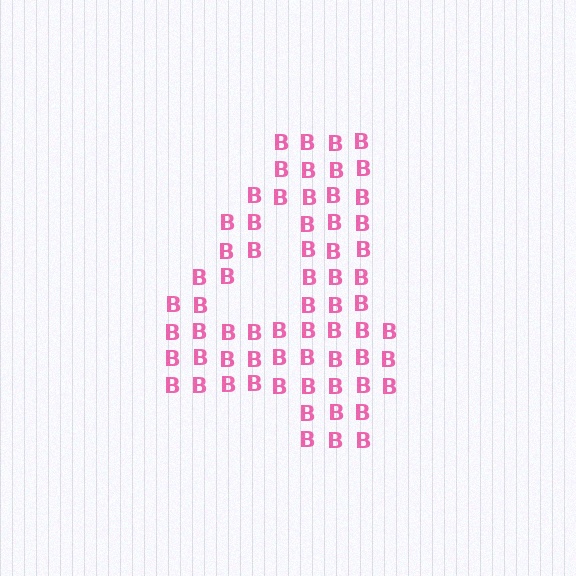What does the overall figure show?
The overall figure shows the digit 4.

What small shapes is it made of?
It is made of small letter B's.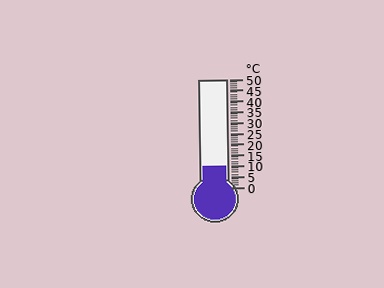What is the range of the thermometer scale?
The thermometer scale ranges from 0°C to 50°C.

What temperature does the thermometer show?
The thermometer shows approximately 10°C.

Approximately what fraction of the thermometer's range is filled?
The thermometer is filled to approximately 20% of its range.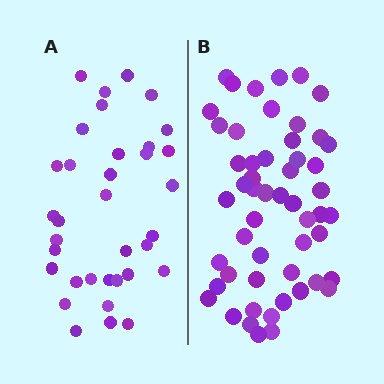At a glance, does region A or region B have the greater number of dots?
Region B (the right region) has more dots.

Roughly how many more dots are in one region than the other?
Region B has approximately 20 more dots than region A.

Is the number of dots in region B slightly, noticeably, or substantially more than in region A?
Region B has substantially more. The ratio is roughly 1.5 to 1.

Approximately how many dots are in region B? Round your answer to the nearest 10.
About 50 dots. (The exact count is 53, which rounds to 50.)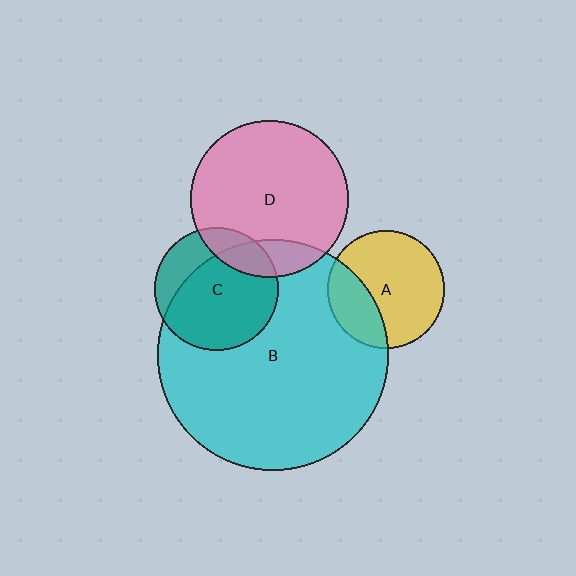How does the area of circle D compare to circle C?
Approximately 1.6 times.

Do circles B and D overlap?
Yes.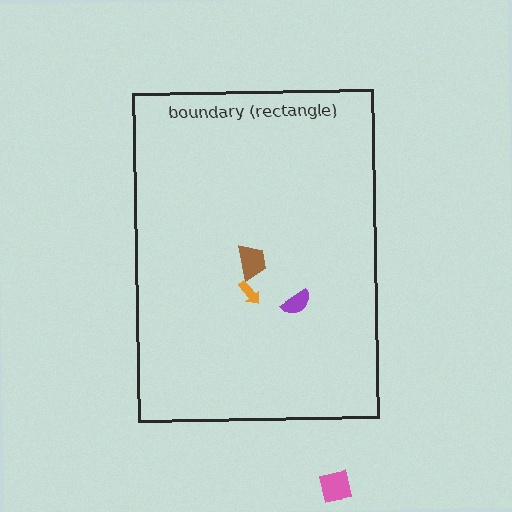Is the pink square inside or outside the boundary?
Outside.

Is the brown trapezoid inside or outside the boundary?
Inside.